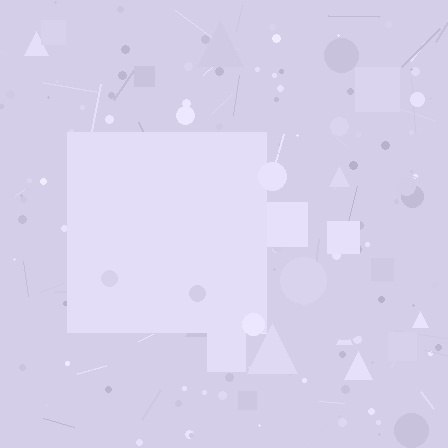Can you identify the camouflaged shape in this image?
The camouflaged shape is a square.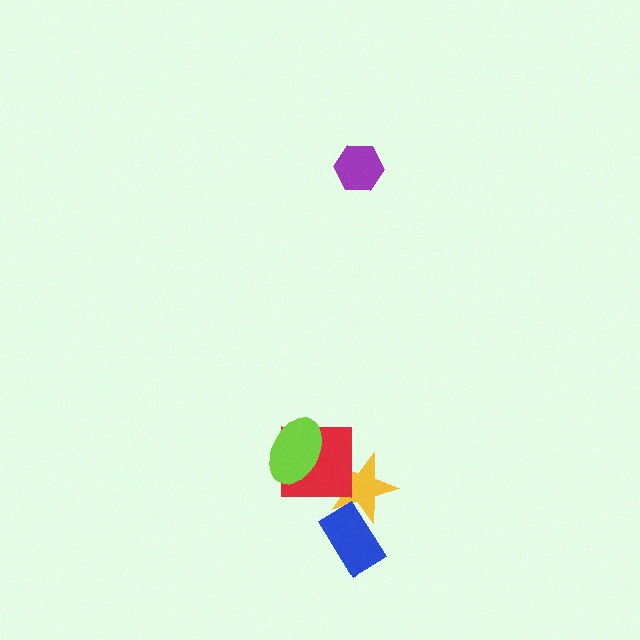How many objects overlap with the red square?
2 objects overlap with the red square.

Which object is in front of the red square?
The lime ellipse is in front of the red square.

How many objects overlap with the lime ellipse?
1 object overlaps with the lime ellipse.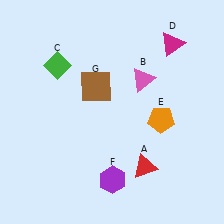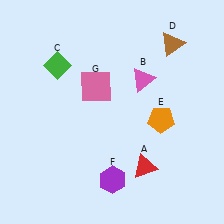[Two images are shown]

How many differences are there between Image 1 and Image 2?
There are 2 differences between the two images.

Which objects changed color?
D changed from magenta to brown. G changed from brown to pink.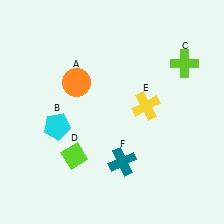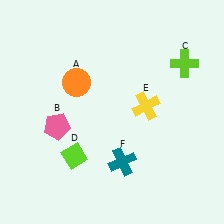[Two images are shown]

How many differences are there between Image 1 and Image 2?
There is 1 difference between the two images.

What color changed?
The pentagon (B) changed from cyan in Image 1 to pink in Image 2.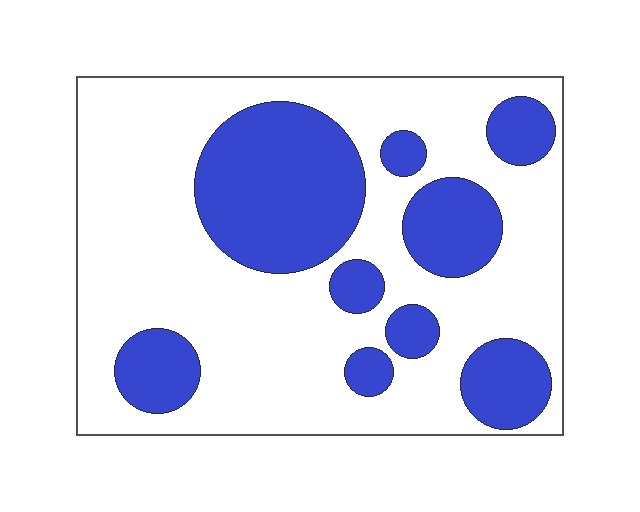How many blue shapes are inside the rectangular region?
9.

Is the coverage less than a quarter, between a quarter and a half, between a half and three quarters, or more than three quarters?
Between a quarter and a half.